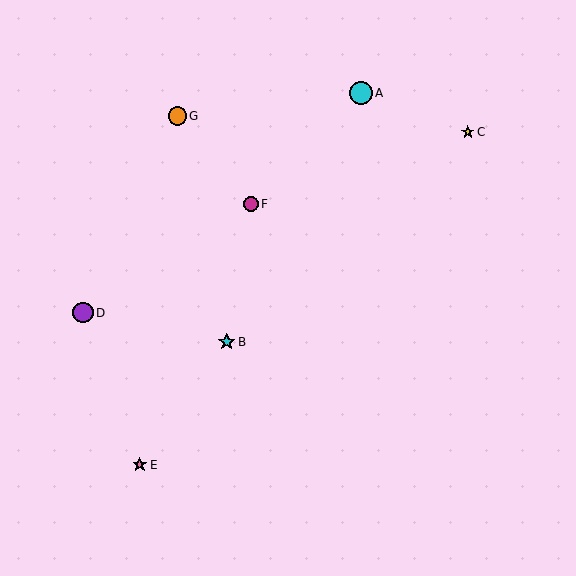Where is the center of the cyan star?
The center of the cyan star is at (227, 342).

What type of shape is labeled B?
Shape B is a cyan star.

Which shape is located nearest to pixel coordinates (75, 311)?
The purple circle (labeled D) at (83, 313) is nearest to that location.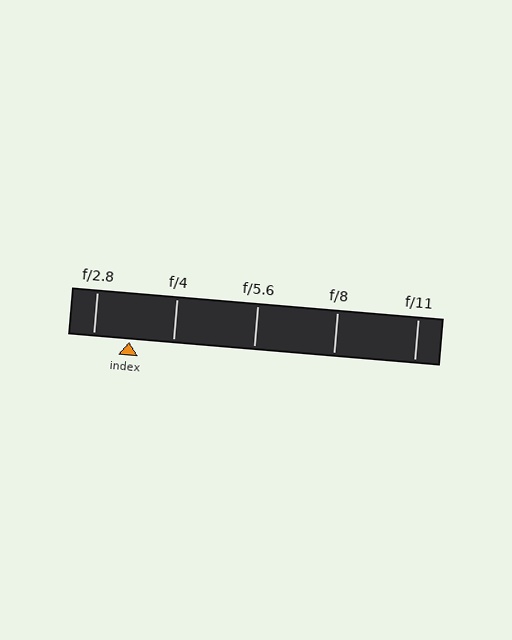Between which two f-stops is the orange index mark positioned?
The index mark is between f/2.8 and f/4.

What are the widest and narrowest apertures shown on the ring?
The widest aperture shown is f/2.8 and the narrowest is f/11.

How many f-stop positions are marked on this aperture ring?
There are 5 f-stop positions marked.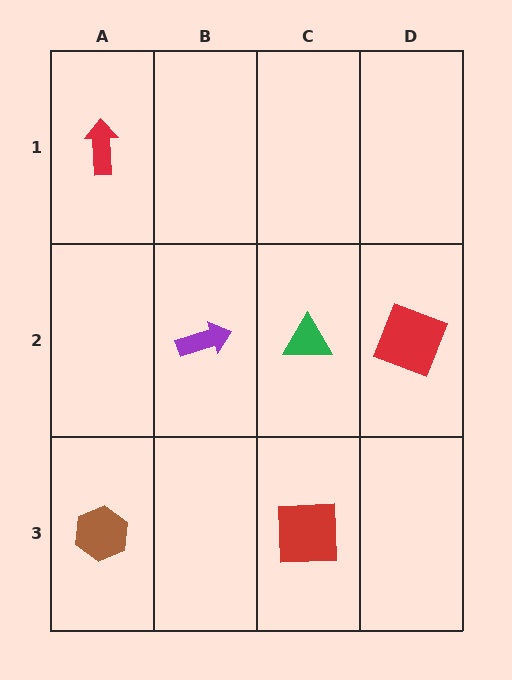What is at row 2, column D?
A red square.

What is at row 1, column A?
A red arrow.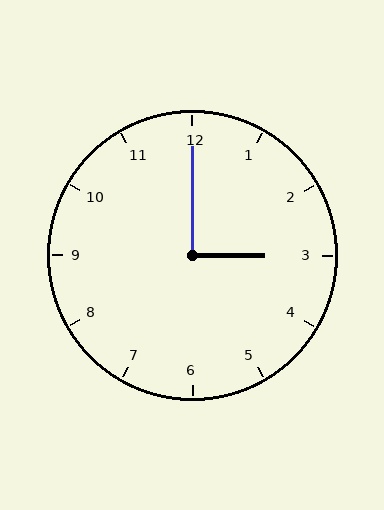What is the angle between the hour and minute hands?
Approximately 90 degrees.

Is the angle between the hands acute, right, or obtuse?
It is right.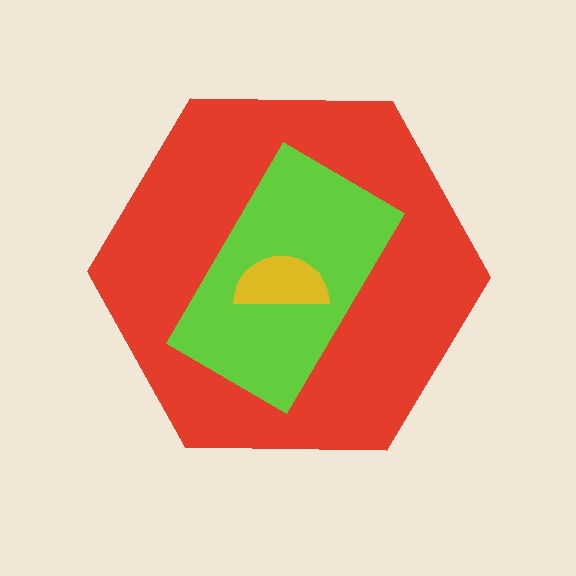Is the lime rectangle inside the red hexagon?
Yes.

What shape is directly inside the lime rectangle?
The yellow semicircle.